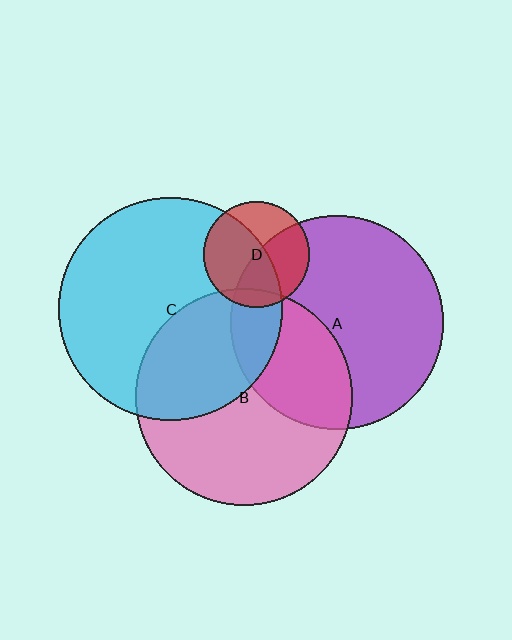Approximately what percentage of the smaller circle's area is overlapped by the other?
Approximately 35%.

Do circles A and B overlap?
Yes.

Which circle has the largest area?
Circle C (cyan).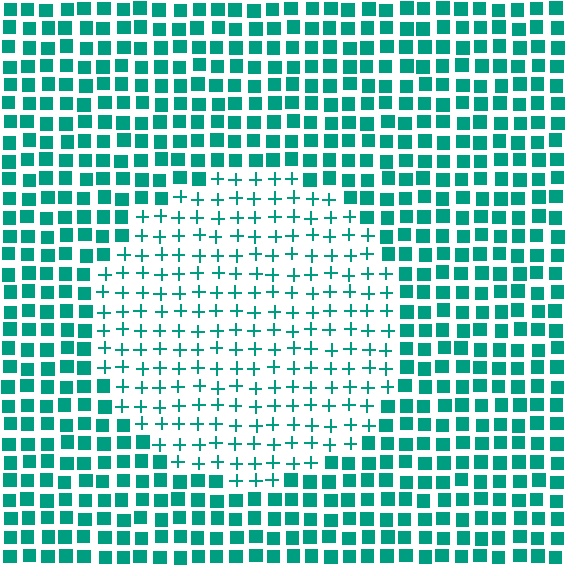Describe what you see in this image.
The image is filled with small teal elements arranged in a uniform grid. A circle-shaped region contains plus signs, while the surrounding area contains squares. The boundary is defined purely by the change in element shape.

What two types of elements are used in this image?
The image uses plus signs inside the circle region and squares outside it.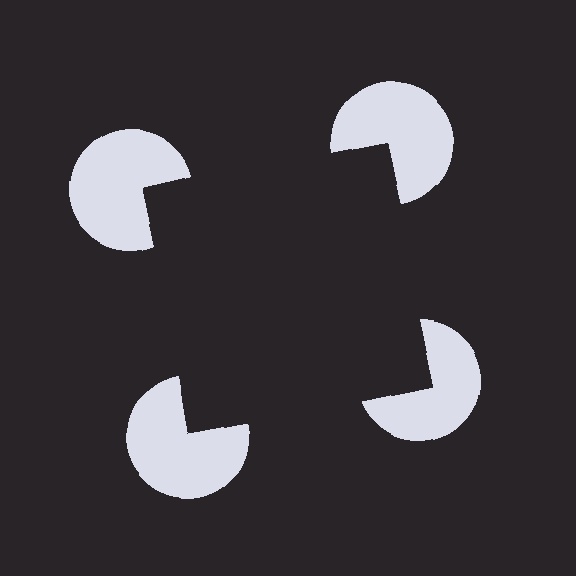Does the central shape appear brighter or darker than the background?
It typically appears slightly darker than the background, even though no actual brightness change is drawn.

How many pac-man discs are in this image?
There are 4 — one at each vertex of the illusory square.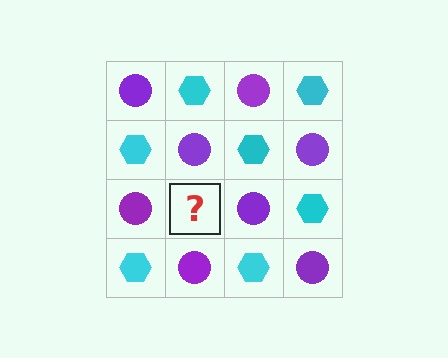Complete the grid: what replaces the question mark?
The question mark should be replaced with a cyan hexagon.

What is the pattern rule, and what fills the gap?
The rule is that it alternates purple circle and cyan hexagon in a checkerboard pattern. The gap should be filled with a cyan hexagon.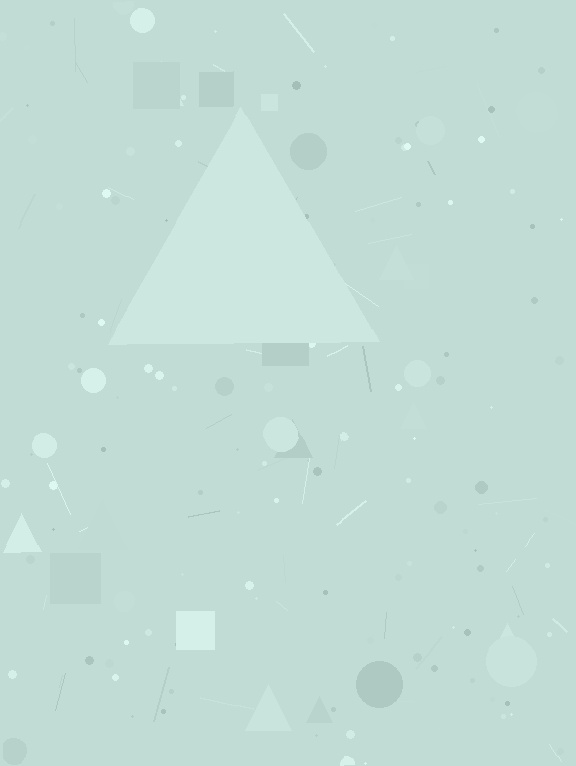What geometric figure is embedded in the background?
A triangle is embedded in the background.